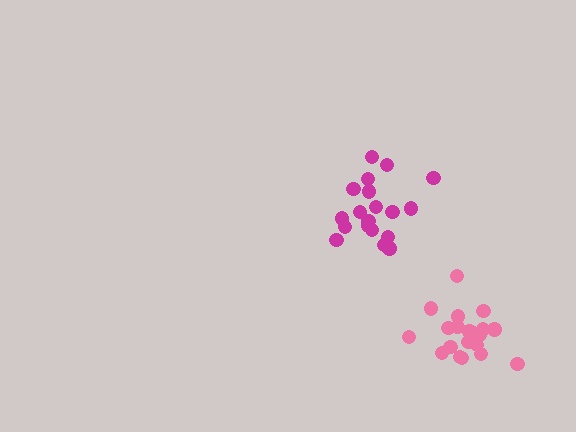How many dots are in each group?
Group 1: 20 dots, Group 2: 20 dots (40 total).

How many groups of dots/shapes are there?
There are 2 groups.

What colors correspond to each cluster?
The clusters are colored: magenta, pink.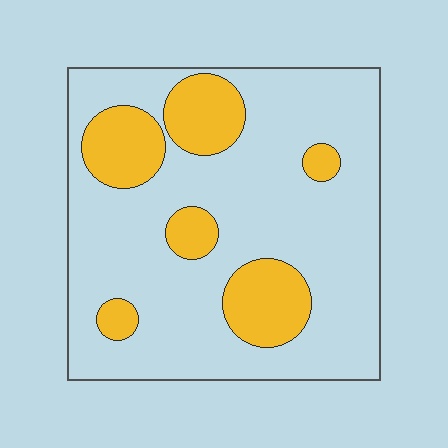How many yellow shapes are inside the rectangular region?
6.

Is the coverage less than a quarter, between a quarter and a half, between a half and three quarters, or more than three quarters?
Less than a quarter.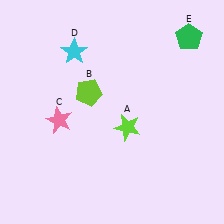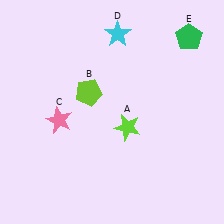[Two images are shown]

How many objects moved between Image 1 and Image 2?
1 object moved between the two images.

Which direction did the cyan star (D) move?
The cyan star (D) moved right.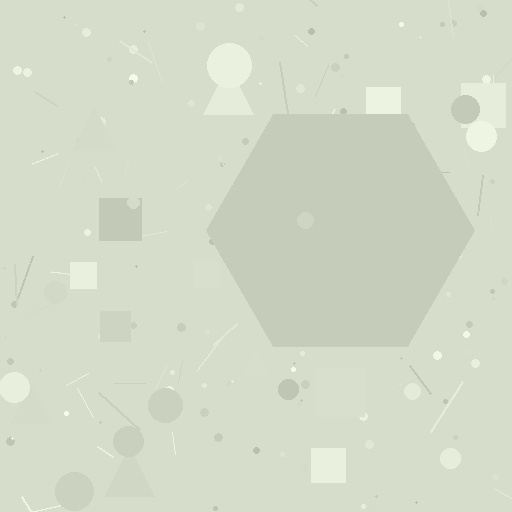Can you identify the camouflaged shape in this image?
The camouflaged shape is a hexagon.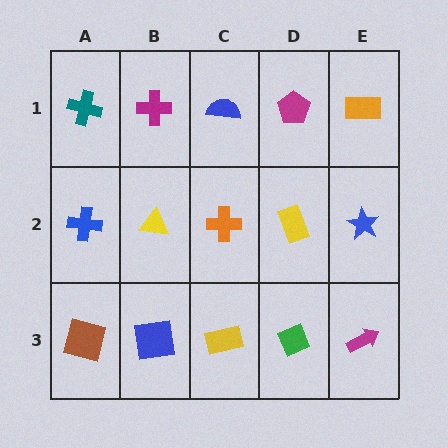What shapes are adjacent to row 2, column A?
A teal cross (row 1, column A), a brown square (row 3, column A), a yellow triangle (row 2, column B).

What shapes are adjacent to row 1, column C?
An orange cross (row 2, column C), a magenta cross (row 1, column B), a magenta pentagon (row 1, column D).